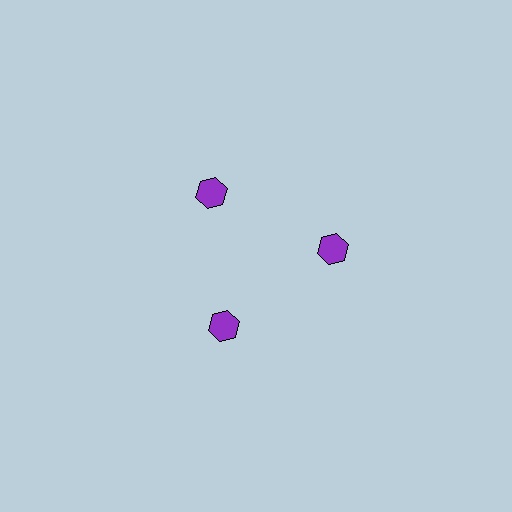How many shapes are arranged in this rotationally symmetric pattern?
There are 3 shapes, arranged in 3 groups of 1.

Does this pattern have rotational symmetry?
Yes, this pattern has 3-fold rotational symmetry. It looks the same after rotating 120 degrees around the center.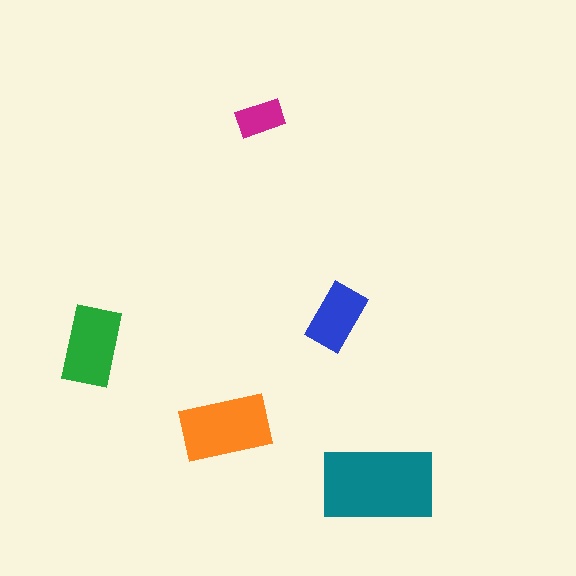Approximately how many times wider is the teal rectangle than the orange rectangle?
About 1.5 times wider.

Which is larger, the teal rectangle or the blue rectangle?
The teal one.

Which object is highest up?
The magenta rectangle is topmost.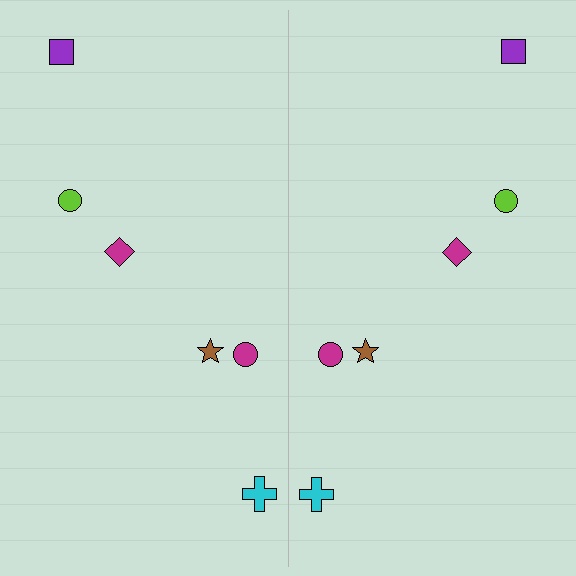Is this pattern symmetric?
Yes, this pattern has bilateral (reflection) symmetry.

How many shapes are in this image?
There are 12 shapes in this image.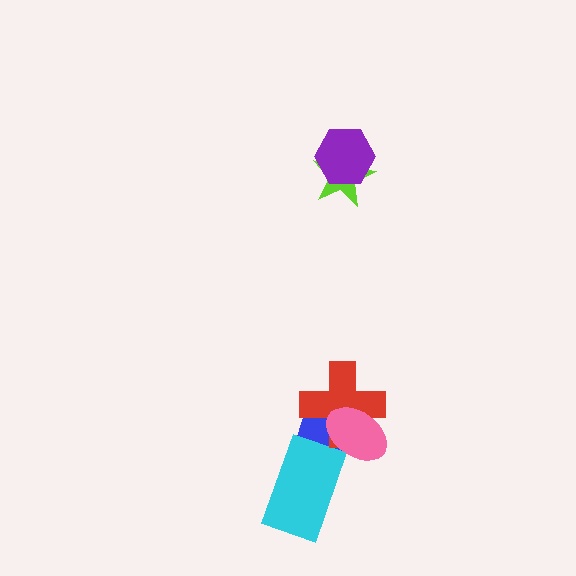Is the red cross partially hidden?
Yes, it is partially covered by another shape.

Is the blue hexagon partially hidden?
Yes, it is partially covered by another shape.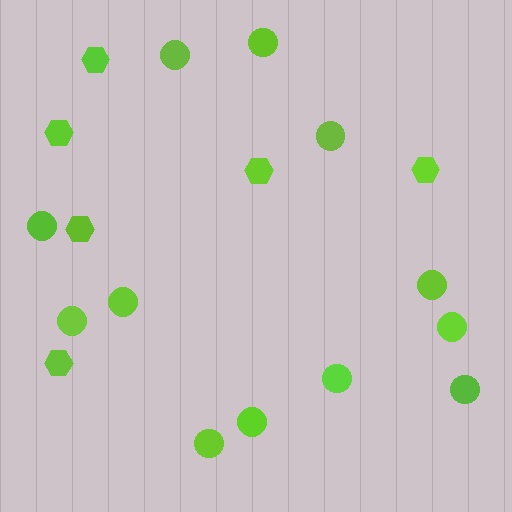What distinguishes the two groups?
There are 2 groups: one group of hexagons (6) and one group of circles (12).